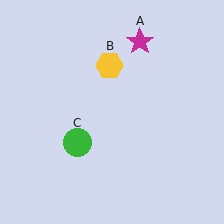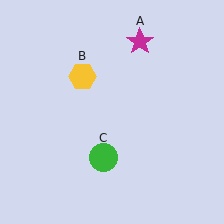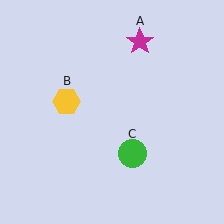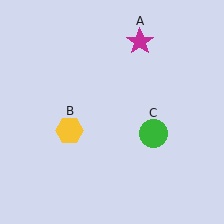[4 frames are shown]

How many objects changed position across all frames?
2 objects changed position: yellow hexagon (object B), green circle (object C).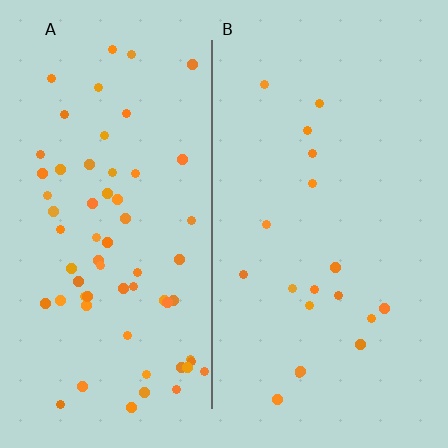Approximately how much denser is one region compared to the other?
Approximately 3.4× — region A over region B.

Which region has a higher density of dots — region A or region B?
A (the left).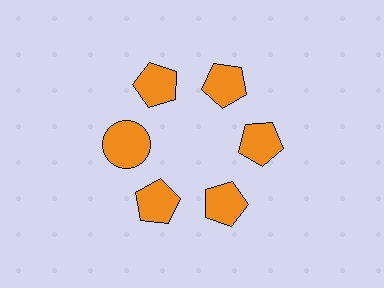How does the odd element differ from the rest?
It has a different shape: circle instead of pentagon.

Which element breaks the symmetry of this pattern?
The orange circle at roughly the 9 o'clock position breaks the symmetry. All other shapes are orange pentagons.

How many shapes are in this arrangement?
There are 6 shapes arranged in a ring pattern.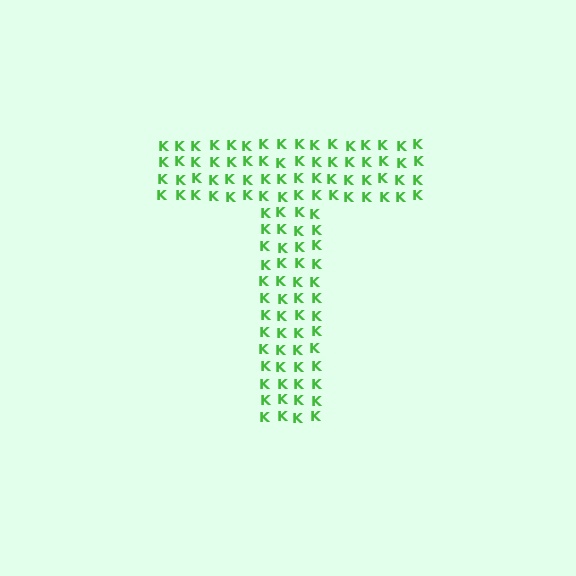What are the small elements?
The small elements are letter K's.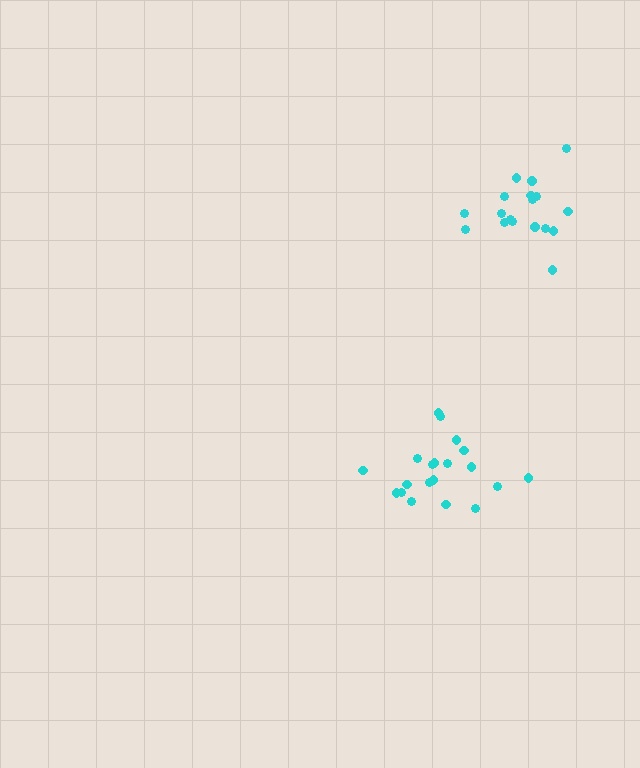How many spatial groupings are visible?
There are 2 spatial groupings.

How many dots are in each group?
Group 1: 20 dots, Group 2: 18 dots (38 total).